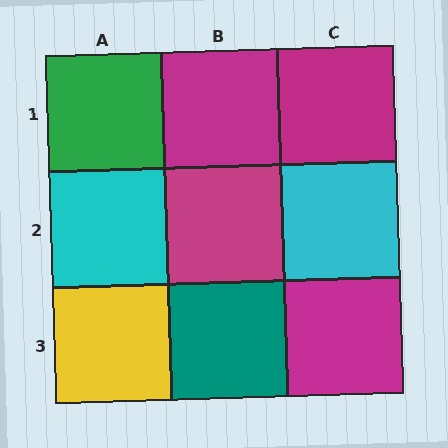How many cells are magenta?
4 cells are magenta.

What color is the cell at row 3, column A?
Yellow.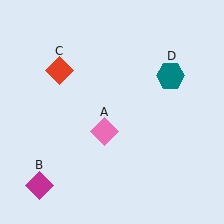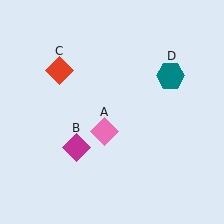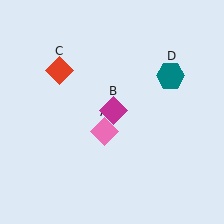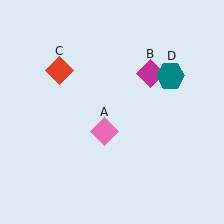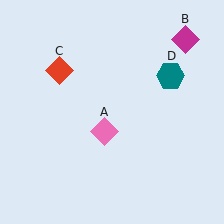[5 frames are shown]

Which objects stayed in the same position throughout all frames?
Pink diamond (object A) and red diamond (object C) and teal hexagon (object D) remained stationary.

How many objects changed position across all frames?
1 object changed position: magenta diamond (object B).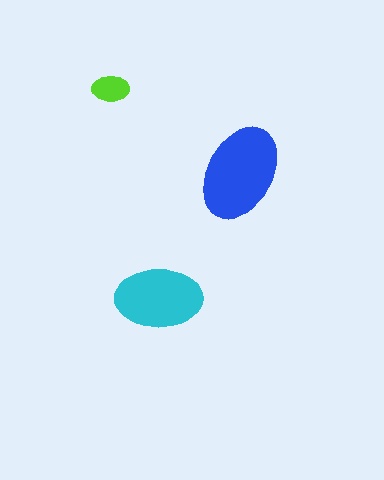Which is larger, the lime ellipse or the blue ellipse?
The blue one.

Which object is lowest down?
The cyan ellipse is bottommost.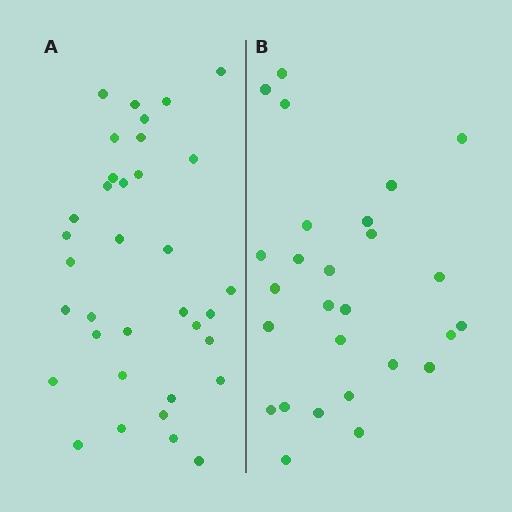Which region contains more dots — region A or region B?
Region A (the left region) has more dots.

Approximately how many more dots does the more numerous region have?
Region A has roughly 8 or so more dots than region B.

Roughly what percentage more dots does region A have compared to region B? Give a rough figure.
About 30% more.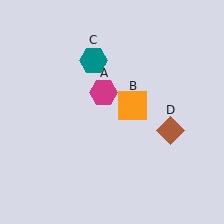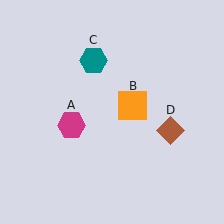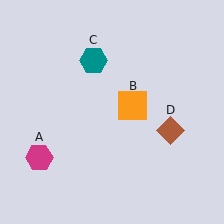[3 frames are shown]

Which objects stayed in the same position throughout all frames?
Orange square (object B) and teal hexagon (object C) and brown diamond (object D) remained stationary.